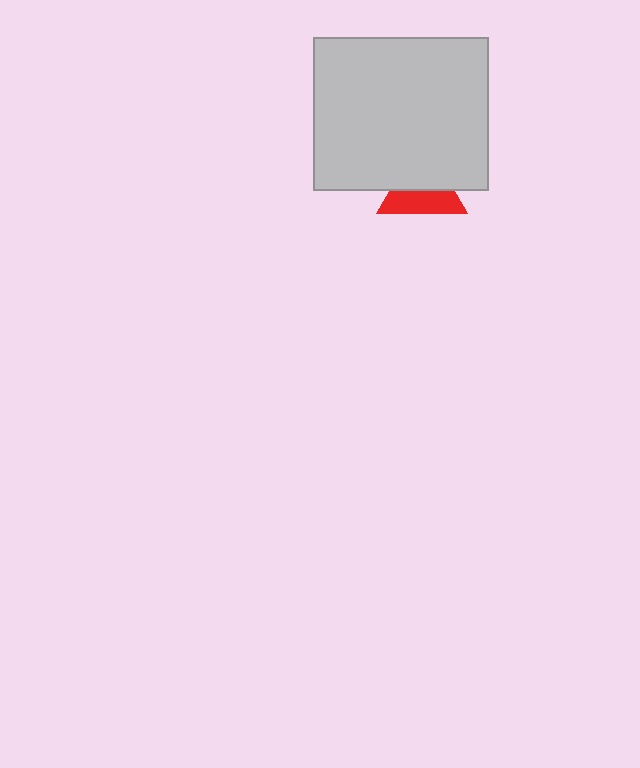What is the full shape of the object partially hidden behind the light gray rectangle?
The partially hidden object is a red triangle.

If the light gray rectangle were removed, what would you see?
You would see the complete red triangle.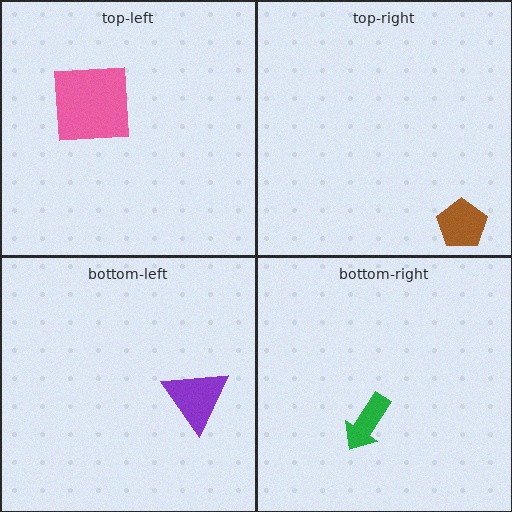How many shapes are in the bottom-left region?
1.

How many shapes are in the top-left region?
1.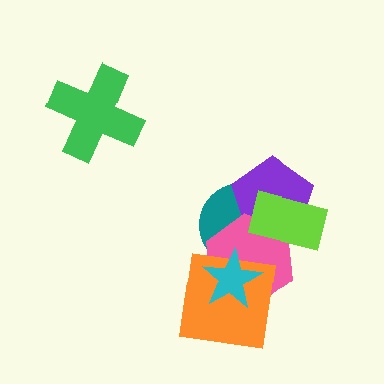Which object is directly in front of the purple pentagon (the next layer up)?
The pink hexagon is directly in front of the purple pentagon.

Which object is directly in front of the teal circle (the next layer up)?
The purple pentagon is directly in front of the teal circle.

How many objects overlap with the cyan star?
3 objects overlap with the cyan star.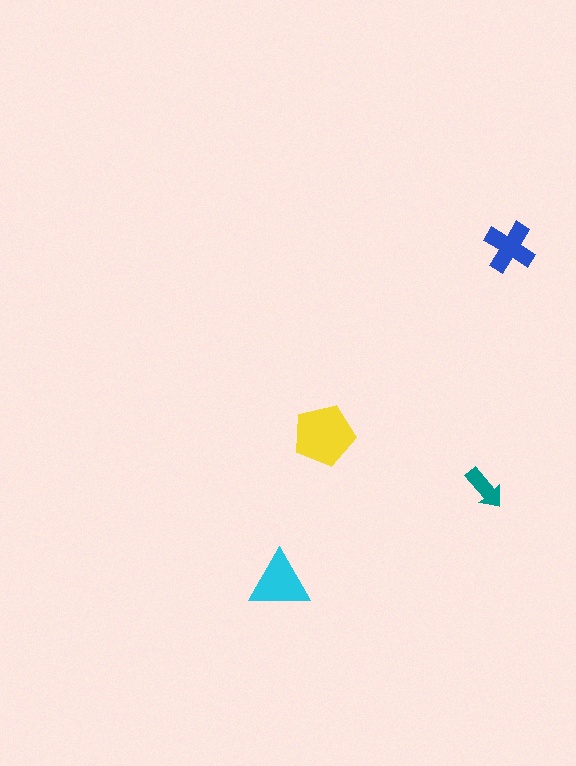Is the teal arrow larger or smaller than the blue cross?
Smaller.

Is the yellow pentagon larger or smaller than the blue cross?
Larger.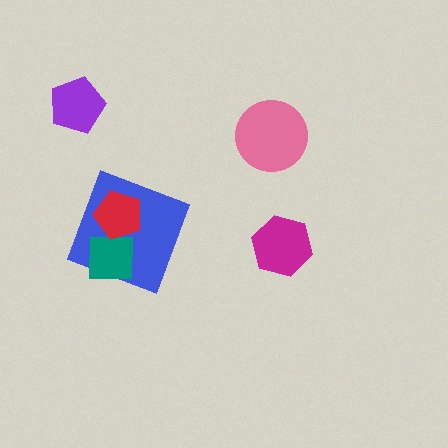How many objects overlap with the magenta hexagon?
0 objects overlap with the magenta hexagon.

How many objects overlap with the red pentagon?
2 objects overlap with the red pentagon.